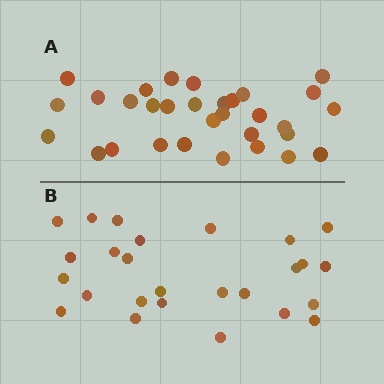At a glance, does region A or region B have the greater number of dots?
Region A (the top region) has more dots.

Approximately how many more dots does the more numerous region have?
Region A has about 5 more dots than region B.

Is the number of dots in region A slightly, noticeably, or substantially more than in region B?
Region A has only slightly more — the two regions are fairly close. The ratio is roughly 1.2 to 1.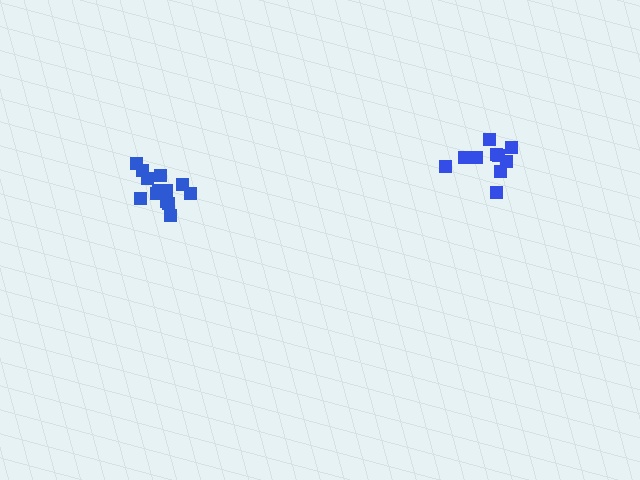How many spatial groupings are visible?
There are 2 spatial groupings.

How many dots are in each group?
Group 1: 10 dots, Group 2: 13 dots (23 total).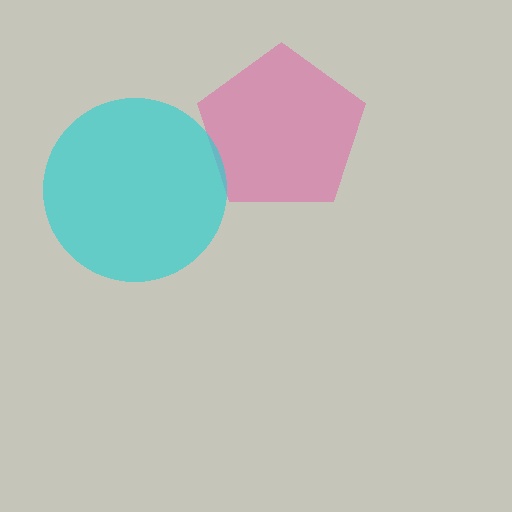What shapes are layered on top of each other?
The layered shapes are: a pink pentagon, a cyan circle.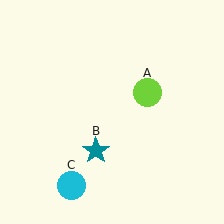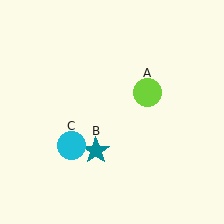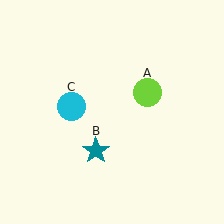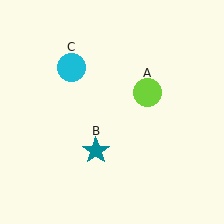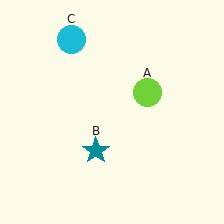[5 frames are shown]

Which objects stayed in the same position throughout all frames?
Lime circle (object A) and teal star (object B) remained stationary.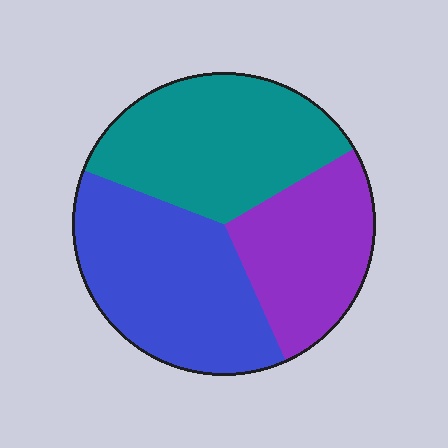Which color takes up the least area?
Purple, at roughly 25%.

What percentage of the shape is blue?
Blue takes up between a third and a half of the shape.